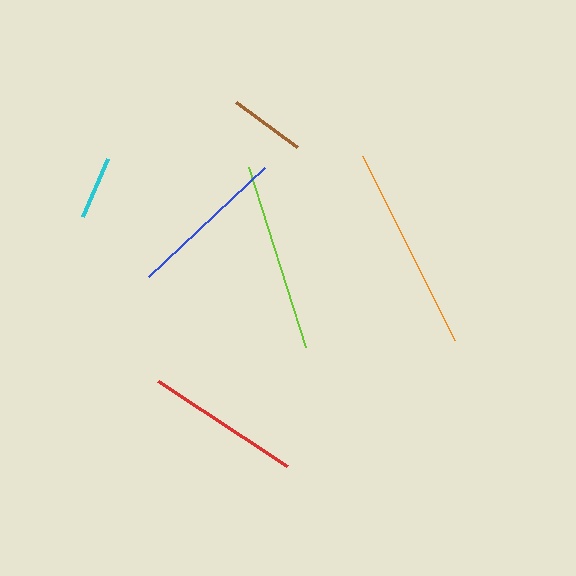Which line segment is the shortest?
The cyan line is the shortest at approximately 63 pixels.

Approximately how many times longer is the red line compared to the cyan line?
The red line is approximately 2.4 times the length of the cyan line.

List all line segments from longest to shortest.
From longest to shortest: orange, lime, blue, red, brown, cyan.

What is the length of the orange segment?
The orange segment is approximately 205 pixels long.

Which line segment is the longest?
The orange line is the longest at approximately 205 pixels.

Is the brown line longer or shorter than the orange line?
The orange line is longer than the brown line.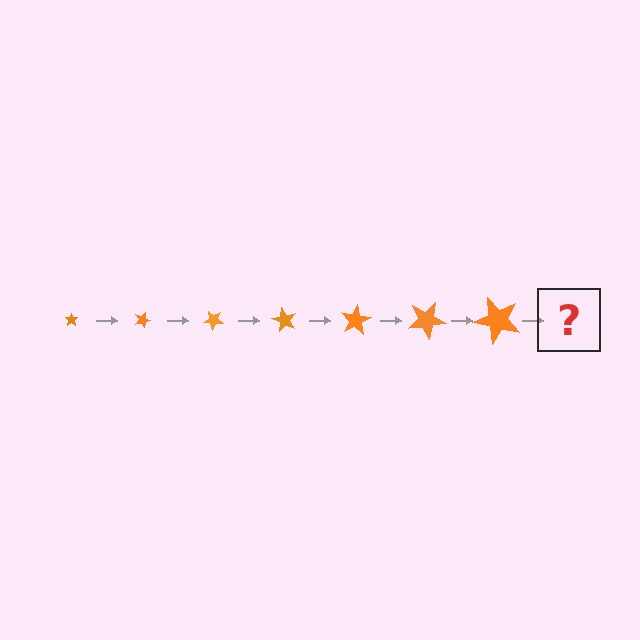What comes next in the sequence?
The next element should be a star, larger than the previous one and rotated 140 degrees from the start.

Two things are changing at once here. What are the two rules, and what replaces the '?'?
The two rules are that the star grows larger each step and it rotates 20 degrees each step. The '?' should be a star, larger than the previous one and rotated 140 degrees from the start.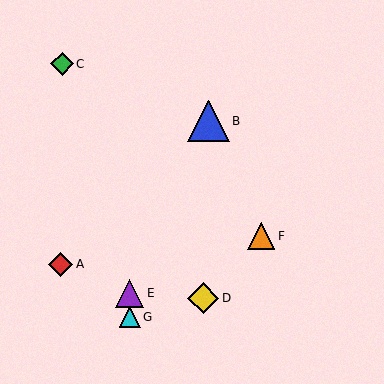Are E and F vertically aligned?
No, E is at x≈130 and F is at x≈261.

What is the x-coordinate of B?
Object B is at x≈209.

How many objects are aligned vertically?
2 objects (E, G) are aligned vertically.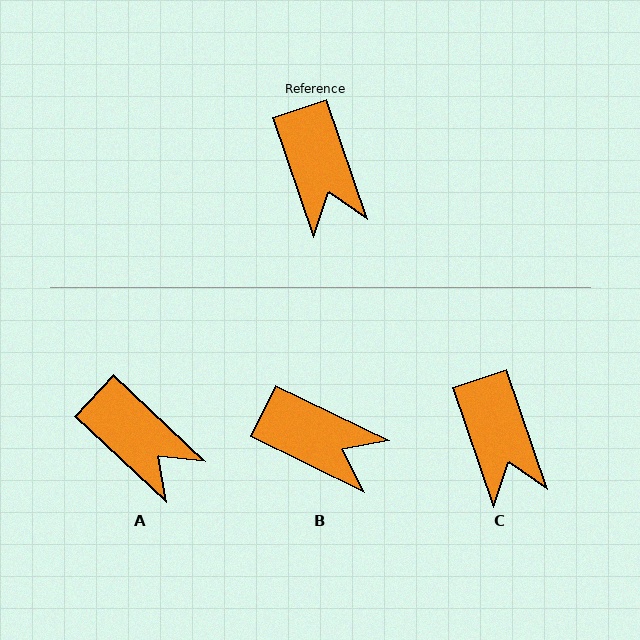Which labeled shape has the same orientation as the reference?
C.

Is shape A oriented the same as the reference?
No, it is off by about 28 degrees.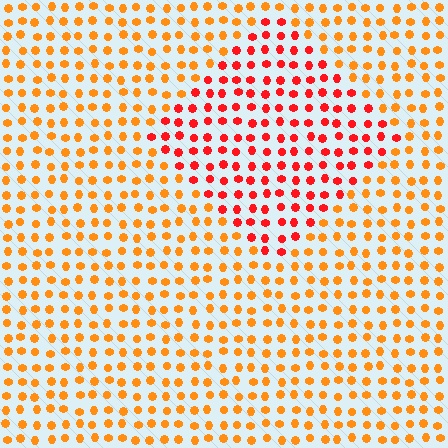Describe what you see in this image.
The image is filled with small orange elements in a uniform arrangement. A diamond-shaped region is visible where the elements are tinted to a slightly different hue, forming a subtle color boundary.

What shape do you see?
I see a diamond.